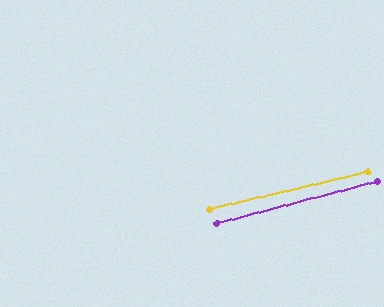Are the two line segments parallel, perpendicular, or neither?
Parallel — their directions differ by only 1.5°.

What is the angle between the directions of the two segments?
Approximately 2 degrees.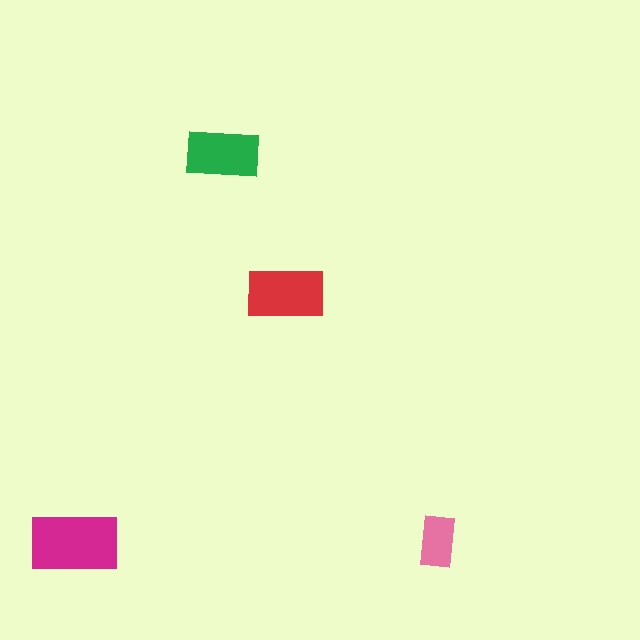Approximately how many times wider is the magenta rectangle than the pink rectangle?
About 1.5 times wider.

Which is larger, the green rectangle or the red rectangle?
The red one.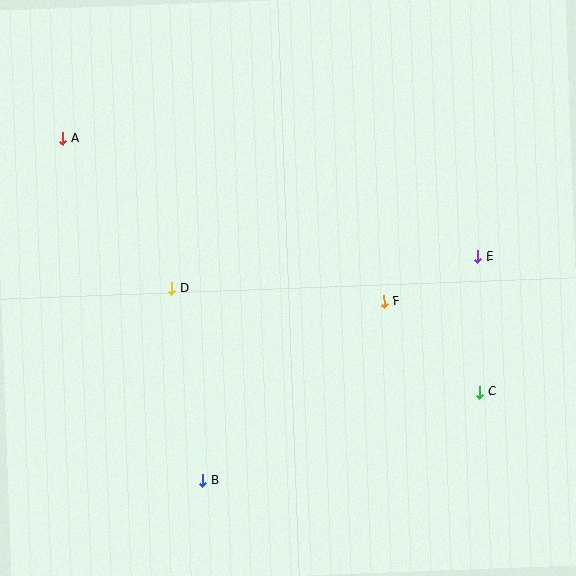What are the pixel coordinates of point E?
Point E is at (478, 257).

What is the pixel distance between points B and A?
The distance between B and A is 369 pixels.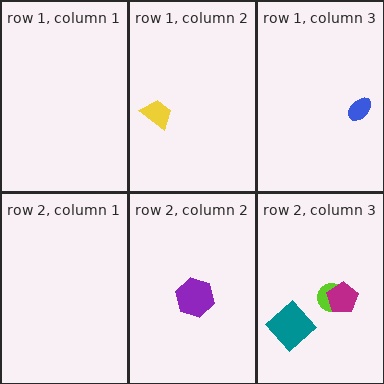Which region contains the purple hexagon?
The row 2, column 2 region.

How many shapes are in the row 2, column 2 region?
1.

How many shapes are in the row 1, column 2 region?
1.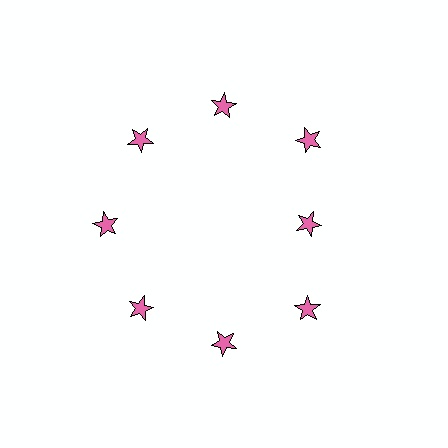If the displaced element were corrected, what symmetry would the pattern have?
It would have 8-fold rotational symmetry — the pattern would map onto itself every 45 degrees.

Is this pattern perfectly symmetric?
No. The 8 pink stars are arranged in a ring, but one element near the 3 o'clock position is pulled inward toward the center, breaking the 8-fold rotational symmetry.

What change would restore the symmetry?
The symmetry would be restored by moving it outward, back onto the ring so that all 8 stars sit at equal angles and equal distance from the center.